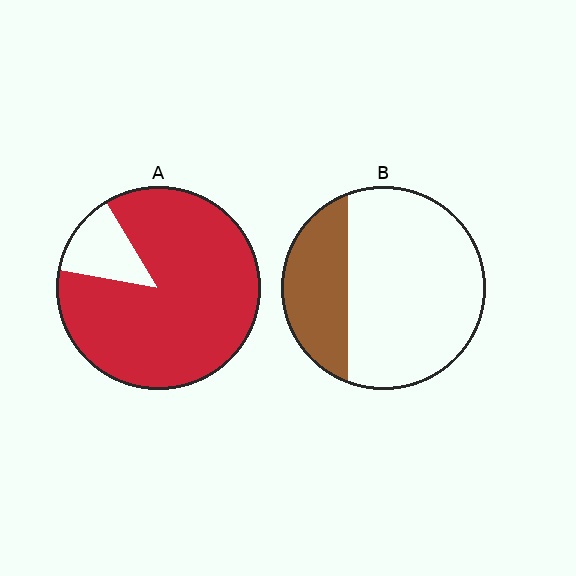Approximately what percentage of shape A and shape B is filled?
A is approximately 85% and B is approximately 30%.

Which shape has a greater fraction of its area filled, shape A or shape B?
Shape A.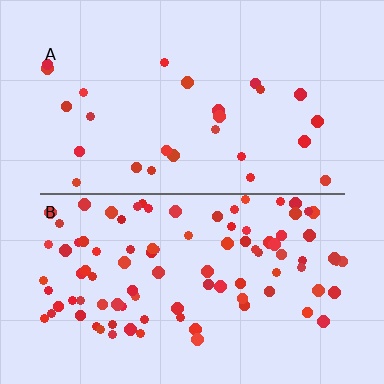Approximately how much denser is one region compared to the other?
Approximately 3.5× — region B over region A.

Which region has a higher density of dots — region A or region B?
B (the bottom).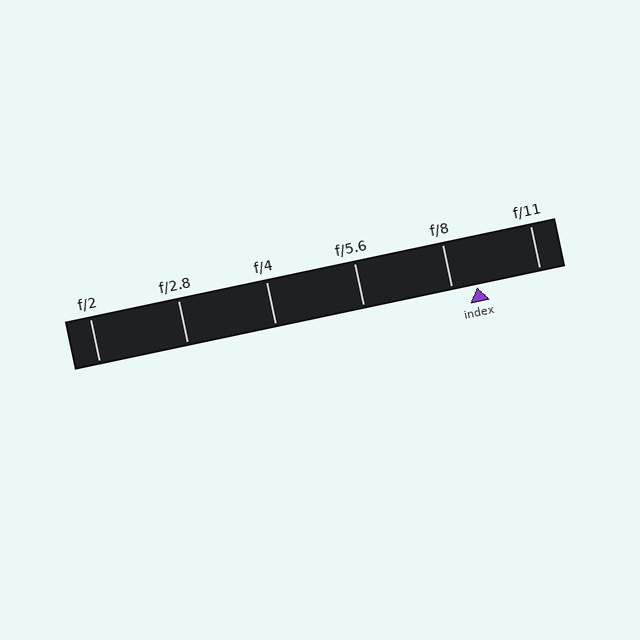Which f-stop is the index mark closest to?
The index mark is closest to f/8.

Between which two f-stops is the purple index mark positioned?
The index mark is between f/8 and f/11.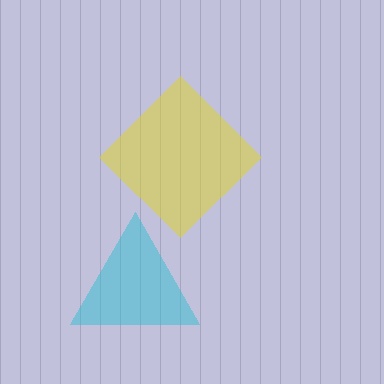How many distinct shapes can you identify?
There are 2 distinct shapes: a cyan triangle, a yellow diamond.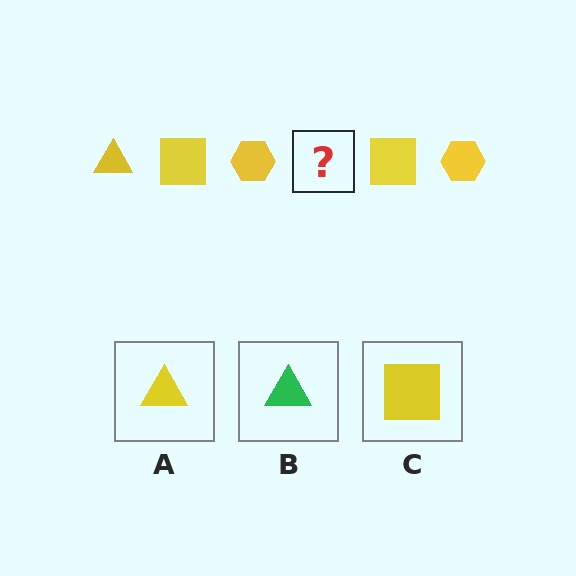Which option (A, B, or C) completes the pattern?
A.